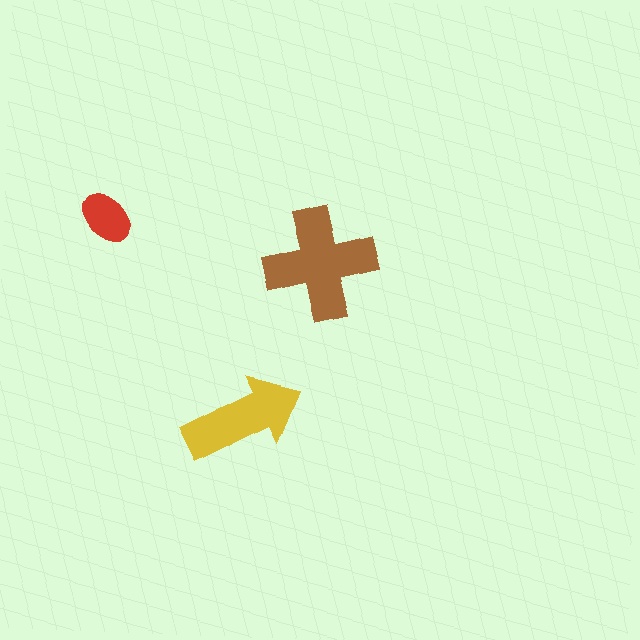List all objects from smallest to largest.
The red ellipse, the yellow arrow, the brown cross.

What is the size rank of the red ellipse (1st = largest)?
3rd.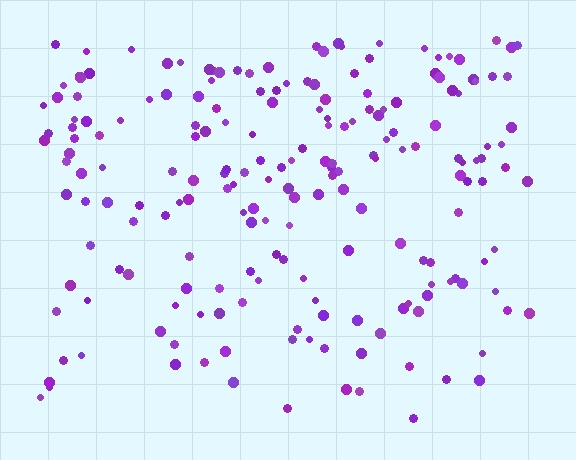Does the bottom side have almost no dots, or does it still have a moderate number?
Still a moderate number, just noticeably fewer than the top.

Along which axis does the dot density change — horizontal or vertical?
Vertical.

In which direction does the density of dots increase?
From bottom to top, with the top side densest.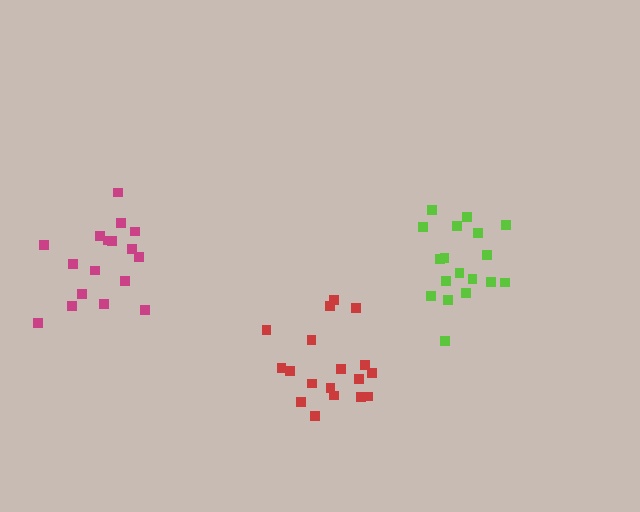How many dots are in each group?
Group 1: 17 dots, Group 2: 18 dots, Group 3: 18 dots (53 total).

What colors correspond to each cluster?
The clusters are colored: magenta, red, lime.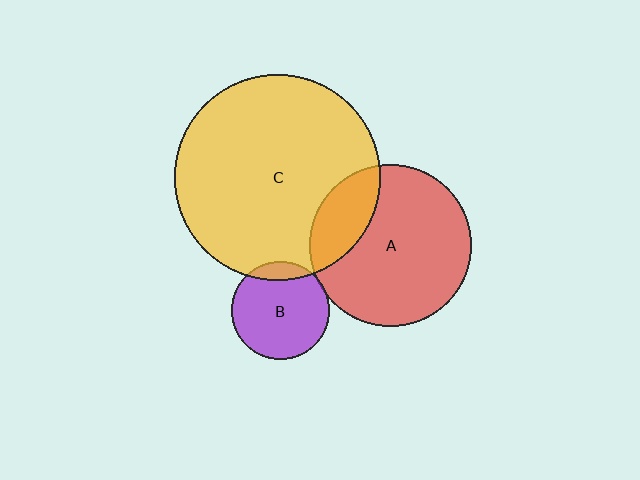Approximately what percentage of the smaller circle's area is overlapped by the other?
Approximately 5%.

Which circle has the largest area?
Circle C (yellow).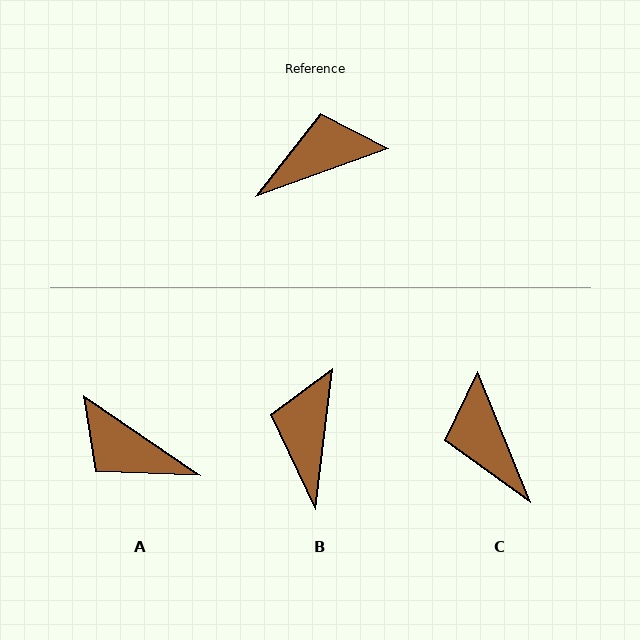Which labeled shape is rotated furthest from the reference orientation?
A, about 126 degrees away.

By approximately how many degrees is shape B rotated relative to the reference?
Approximately 64 degrees counter-clockwise.